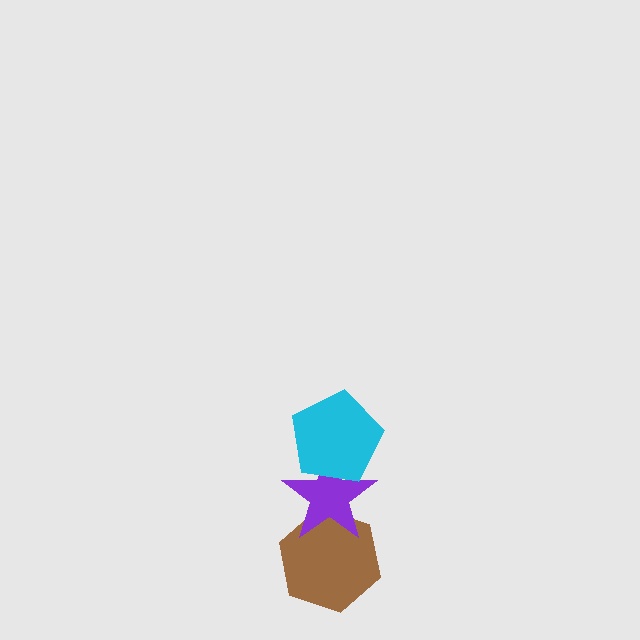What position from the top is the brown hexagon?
The brown hexagon is 3rd from the top.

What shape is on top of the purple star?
The cyan pentagon is on top of the purple star.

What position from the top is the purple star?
The purple star is 2nd from the top.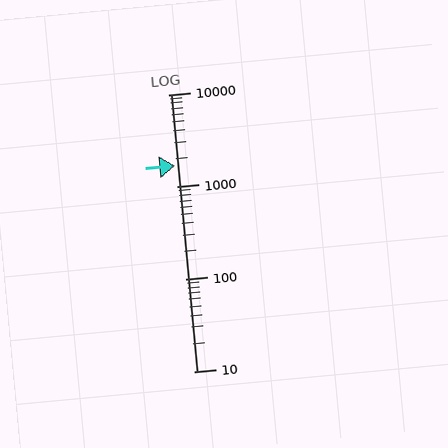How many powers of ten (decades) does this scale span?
The scale spans 3 decades, from 10 to 10000.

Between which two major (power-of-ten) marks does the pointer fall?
The pointer is between 1000 and 10000.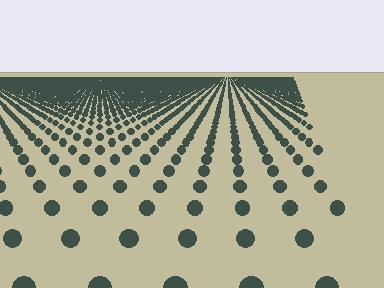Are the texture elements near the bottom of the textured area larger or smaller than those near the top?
Larger. Near the bottom, elements are closer to the viewer and appear at a bigger on-screen size.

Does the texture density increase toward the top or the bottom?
Density increases toward the top.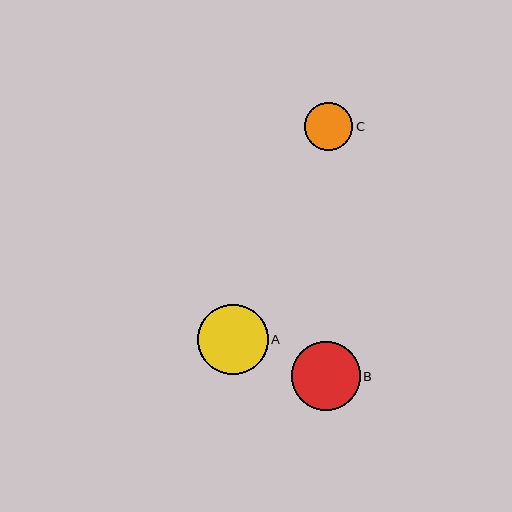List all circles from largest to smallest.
From largest to smallest: A, B, C.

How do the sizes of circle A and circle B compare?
Circle A and circle B are approximately the same size.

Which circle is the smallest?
Circle C is the smallest with a size of approximately 48 pixels.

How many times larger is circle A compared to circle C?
Circle A is approximately 1.5 times the size of circle C.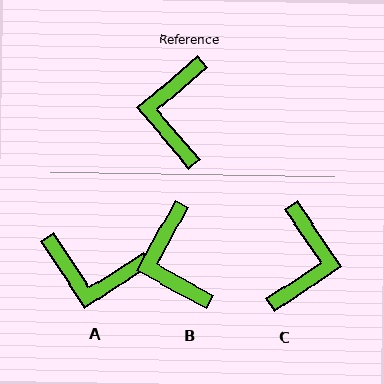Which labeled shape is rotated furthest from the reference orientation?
C, about 173 degrees away.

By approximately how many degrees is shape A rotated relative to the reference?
Approximately 82 degrees counter-clockwise.